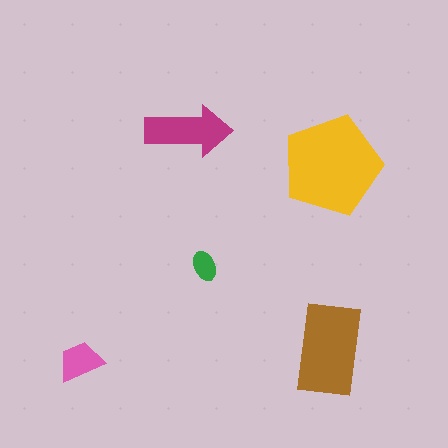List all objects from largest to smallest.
The yellow pentagon, the brown rectangle, the magenta arrow, the pink trapezoid, the green ellipse.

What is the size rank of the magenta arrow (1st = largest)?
3rd.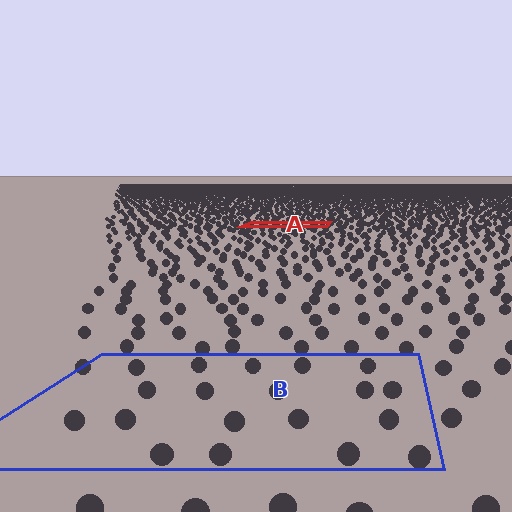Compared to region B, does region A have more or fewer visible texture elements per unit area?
Region A has more texture elements per unit area — they are packed more densely because it is farther away.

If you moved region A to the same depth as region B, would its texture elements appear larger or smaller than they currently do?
They would appear larger. At a closer depth, the same texture elements are projected at a bigger on-screen size.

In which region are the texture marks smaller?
The texture marks are smaller in region A, because it is farther away.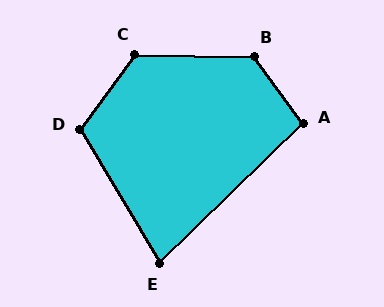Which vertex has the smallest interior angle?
E, at approximately 77 degrees.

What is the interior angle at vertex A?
Approximately 98 degrees (obtuse).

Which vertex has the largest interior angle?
B, at approximately 127 degrees.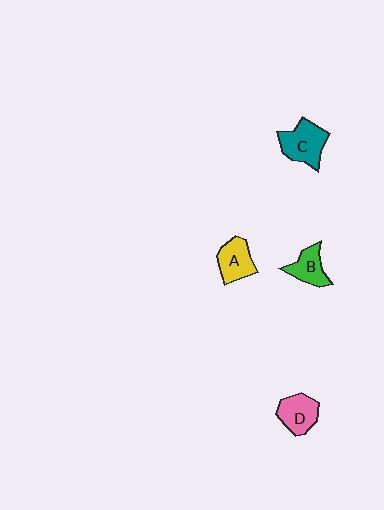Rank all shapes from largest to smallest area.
From largest to smallest: C (teal), D (pink), A (yellow), B (green).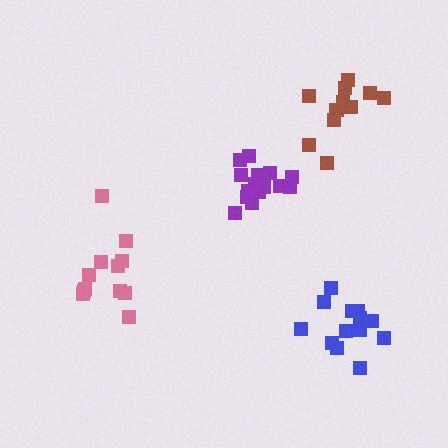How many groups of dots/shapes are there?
There are 4 groups.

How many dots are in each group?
Group 1: 14 dots, Group 2: 12 dots, Group 3: 15 dots, Group 4: 12 dots (53 total).